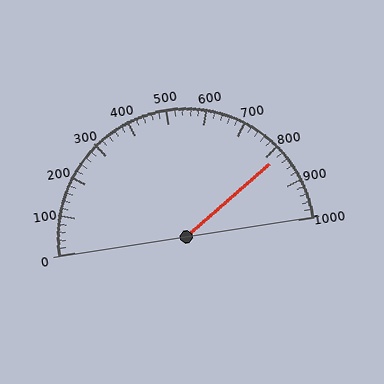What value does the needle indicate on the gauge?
The needle indicates approximately 820.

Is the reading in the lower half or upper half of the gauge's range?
The reading is in the upper half of the range (0 to 1000).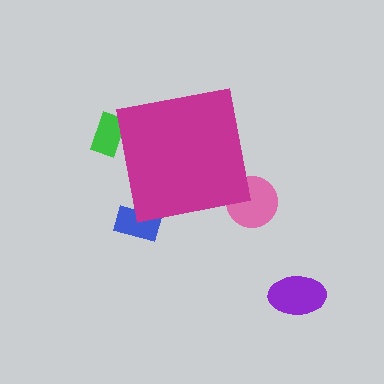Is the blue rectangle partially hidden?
Yes, the blue rectangle is partially hidden behind the magenta square.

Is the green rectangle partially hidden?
Yes, the green rectangle is partially hidden behind the magenta square.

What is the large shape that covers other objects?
A magenta square.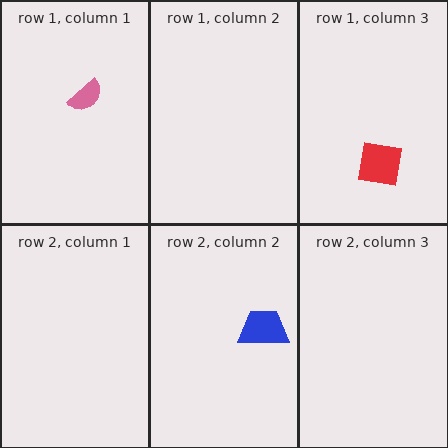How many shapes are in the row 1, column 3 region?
1.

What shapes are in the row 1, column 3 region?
The red square.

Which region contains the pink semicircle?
The row 1, column 1 region.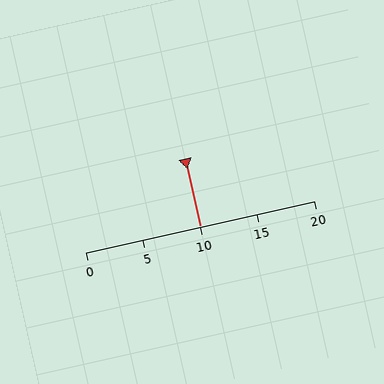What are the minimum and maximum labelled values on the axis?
The axis runs from 0 to 20.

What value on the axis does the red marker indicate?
The marker indicates approximately 10.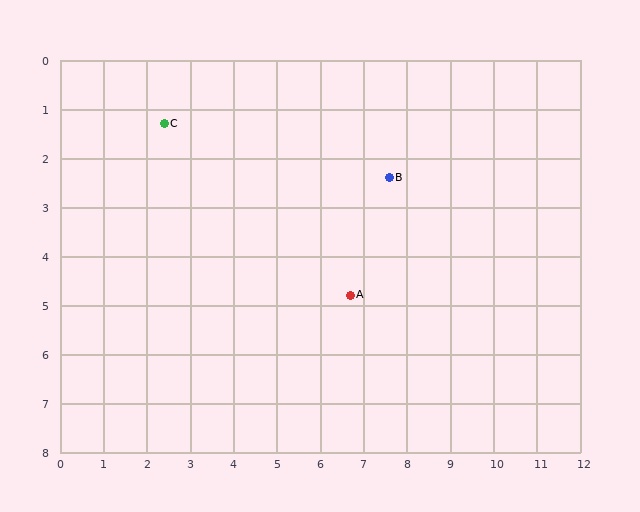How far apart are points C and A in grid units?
Points C and A are about 5.5 grid units apart.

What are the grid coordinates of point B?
Point B is at approximately (7.6, 2.4).